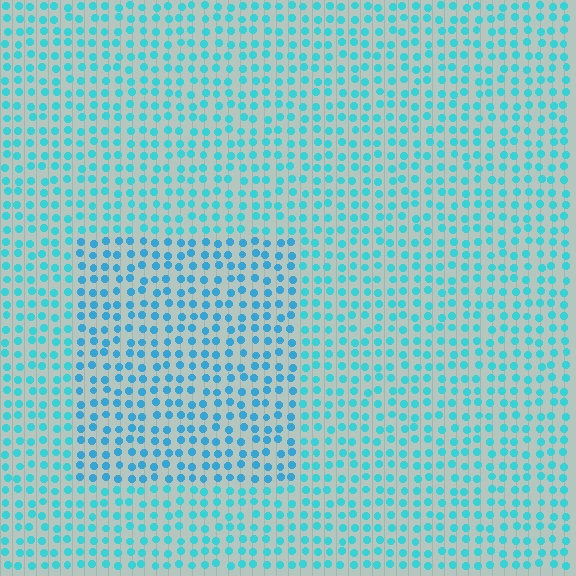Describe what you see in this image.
The image is filled with small cyan elements in a uniform arrangement. A rectangle-shaped region is visible where the elements are tinted to a slightly different hue, forming a subtle color boundary.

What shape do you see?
I see a rectangle.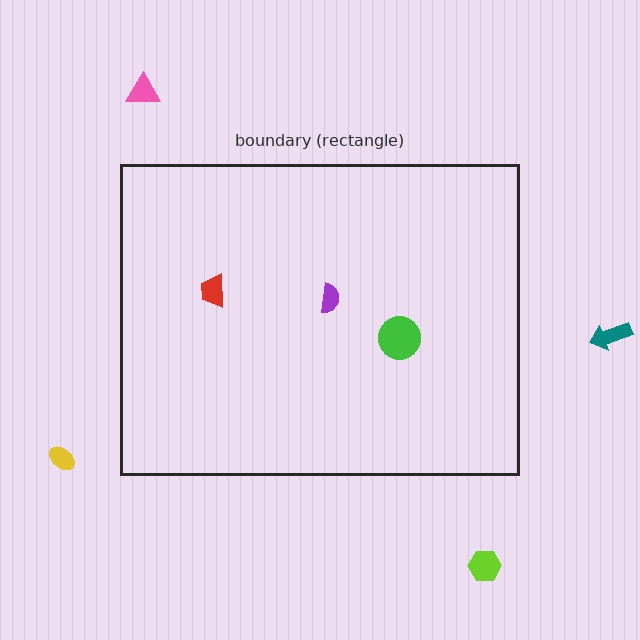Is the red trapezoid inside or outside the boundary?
Inside.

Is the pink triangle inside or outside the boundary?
Outside.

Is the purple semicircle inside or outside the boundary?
Inside.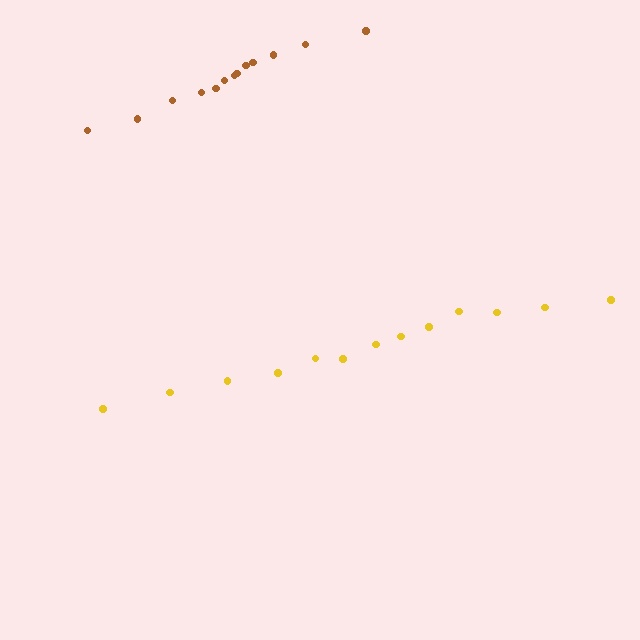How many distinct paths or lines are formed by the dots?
There are 2 distinct paths.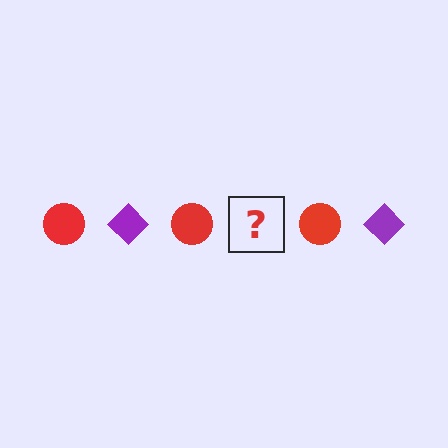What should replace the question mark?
The question mark should be replaced with a purple diamond.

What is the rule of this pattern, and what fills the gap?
The rule is that the pattern alternates between red circle and purple diamond. The gap should be filled with a purple diamond.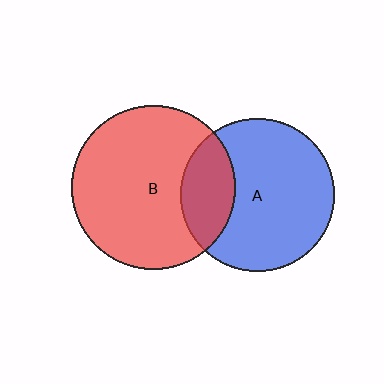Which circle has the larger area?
Circle B (red).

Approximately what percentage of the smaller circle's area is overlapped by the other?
Approximately 25%.